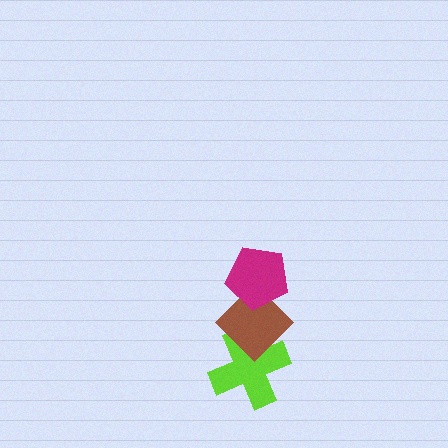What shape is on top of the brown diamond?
The magenta pentagon is on top of the brown diamond.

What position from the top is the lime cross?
The lime cross is 3rd from the top.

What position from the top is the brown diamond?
The brown diamond is 2nd from the top.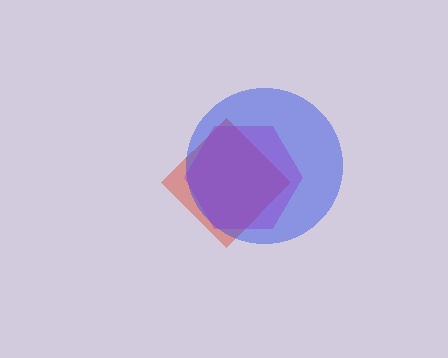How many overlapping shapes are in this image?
There are 3 overlapping shapes in the image.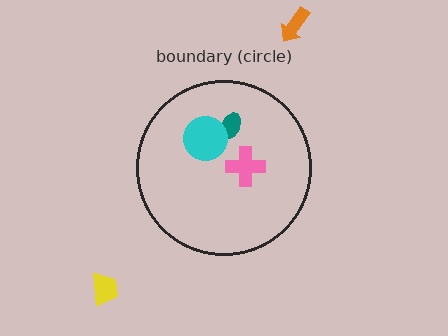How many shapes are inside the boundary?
3 inside, 2 outside.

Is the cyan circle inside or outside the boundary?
Inside.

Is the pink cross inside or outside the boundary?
Inside.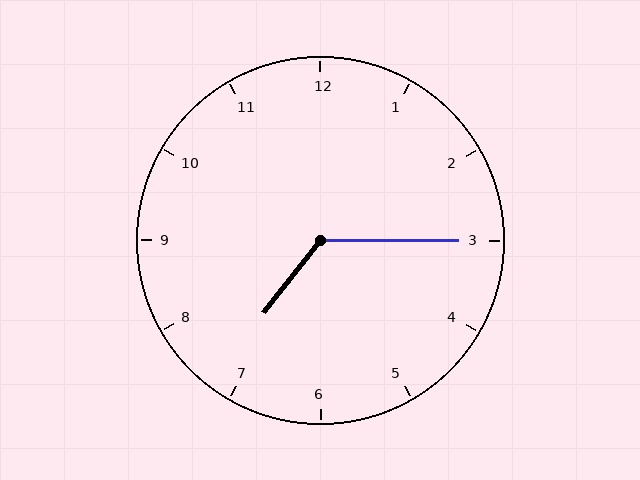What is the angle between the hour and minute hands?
Approximately 128 degrees.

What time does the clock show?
7:15.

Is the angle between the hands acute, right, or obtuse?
It is obtuse.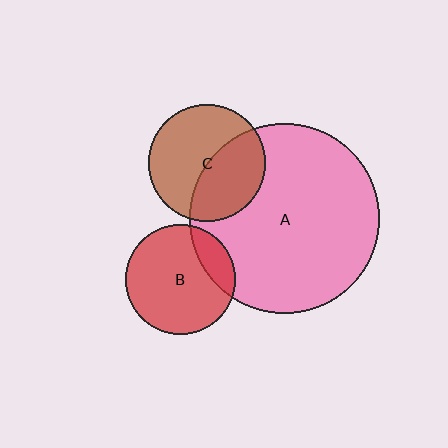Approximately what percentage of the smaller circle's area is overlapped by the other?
Approximately 20%.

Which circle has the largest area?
Circle A (pink).